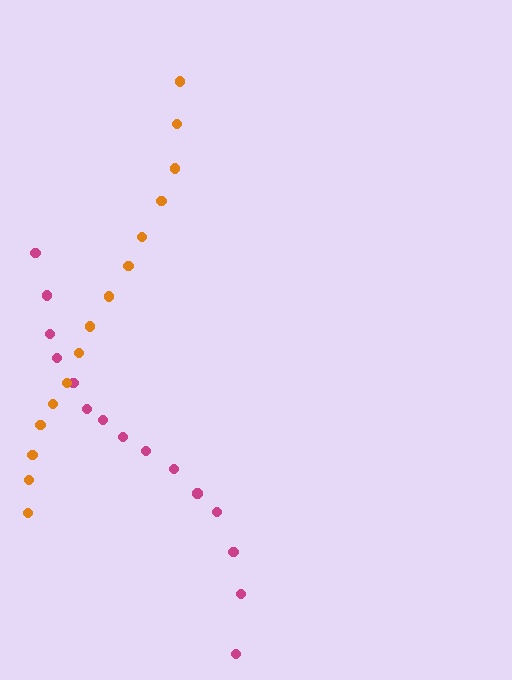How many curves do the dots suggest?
There are 2 distinct paths.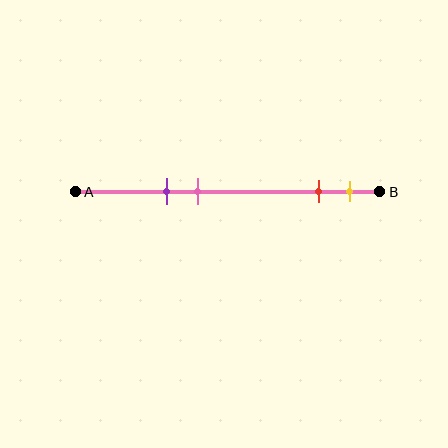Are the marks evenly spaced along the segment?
No, the marks are not evenly spaced.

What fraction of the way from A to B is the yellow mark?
The yellow mark is approximately 90% (0.9) of the way from A to B.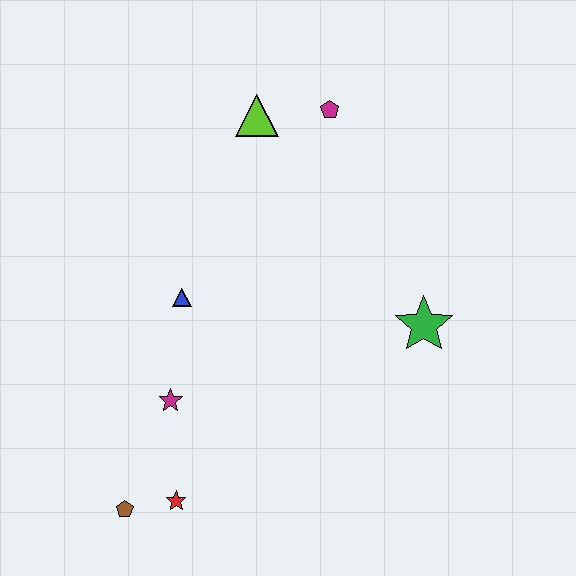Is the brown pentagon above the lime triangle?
No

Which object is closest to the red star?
The brown pentagon is closest to the red star.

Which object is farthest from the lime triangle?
The brown pentagon is farthest from the lime triangle.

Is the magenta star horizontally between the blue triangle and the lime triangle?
No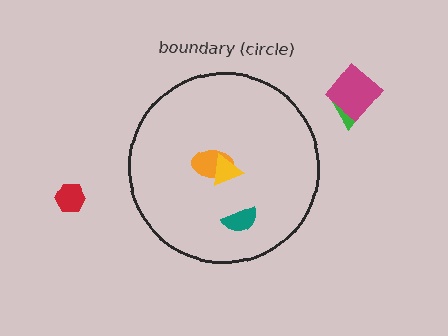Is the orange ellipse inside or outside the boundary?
Inside.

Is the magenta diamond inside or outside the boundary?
Outside.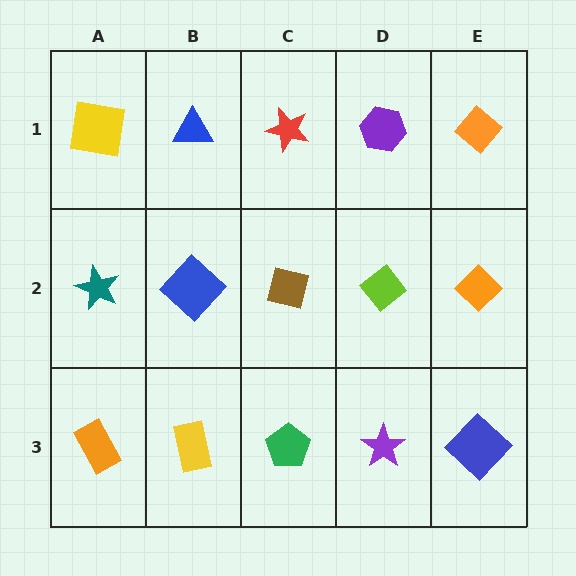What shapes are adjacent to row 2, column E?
An orange diamond (row 1, column E), a blue diamond (row 3, column E), a lime diamond (row 2, column D).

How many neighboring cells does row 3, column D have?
3.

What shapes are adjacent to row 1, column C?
A brown square (row 2, column C), a blue triangle (row 1, column B), a purple hexagon (row 1, column D).